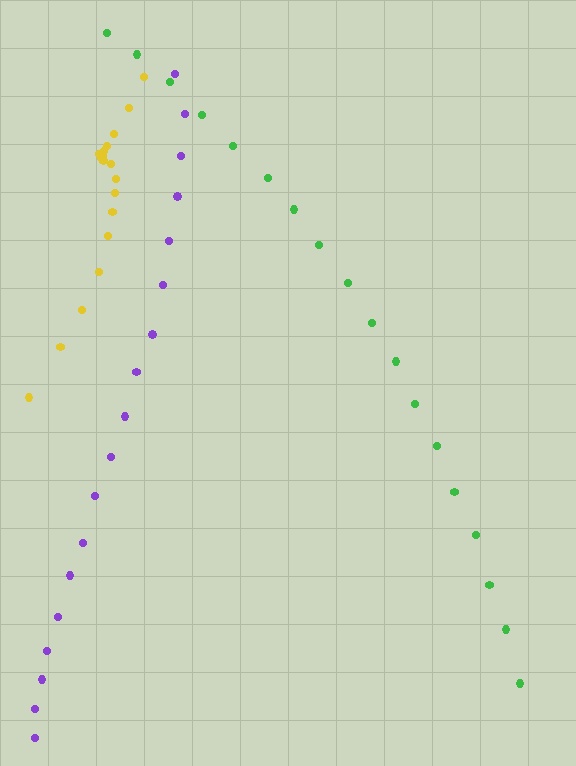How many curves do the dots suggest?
There are 3 distinct paths.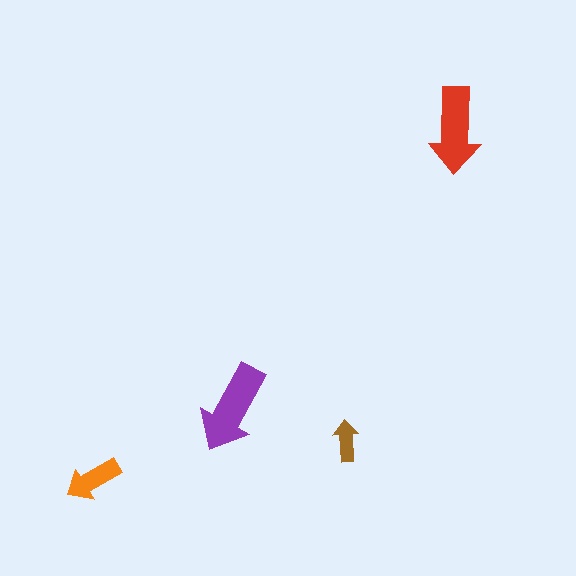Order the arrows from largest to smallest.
the purple one, the red one, the orange one, the brown one.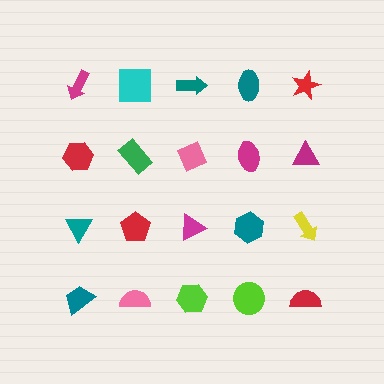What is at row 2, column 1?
A red hexagon.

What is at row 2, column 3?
A pink diamond.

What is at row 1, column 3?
A teal arrow.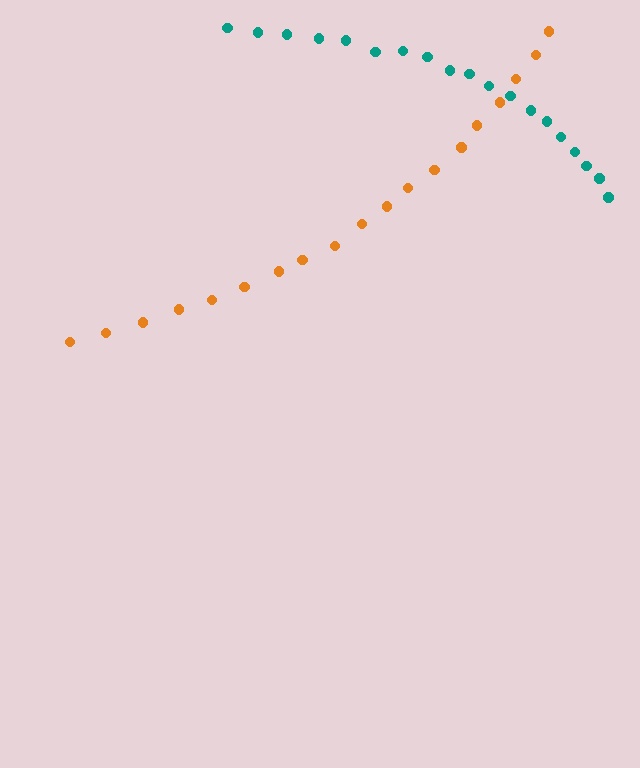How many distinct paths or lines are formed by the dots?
There are 2 distinct paths.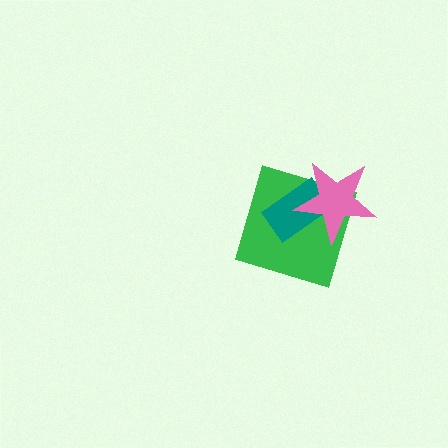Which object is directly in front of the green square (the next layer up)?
The teal rectangle is directly in front of the green square.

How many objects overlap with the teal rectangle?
2 objects overlap with the teal rectangle.